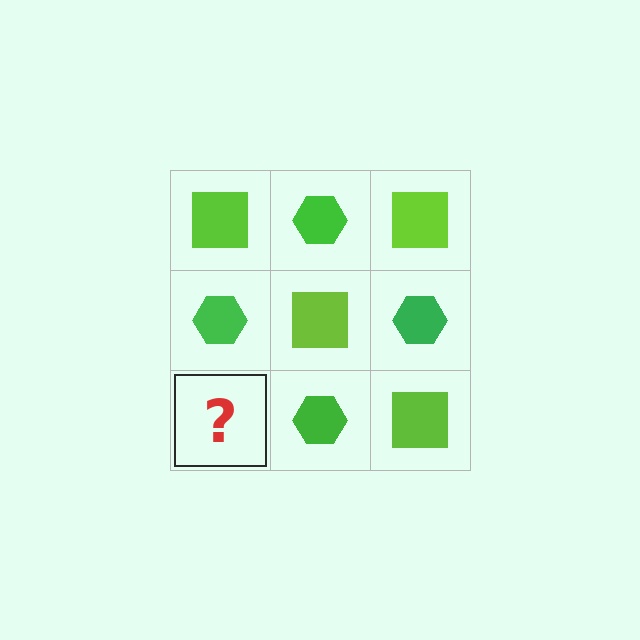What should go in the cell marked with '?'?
The missing cell should contain a lime square.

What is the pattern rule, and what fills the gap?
The rule is that it alternates lime square and green hexagon in a checkerboard pattern. The gap should be filled with a lime square.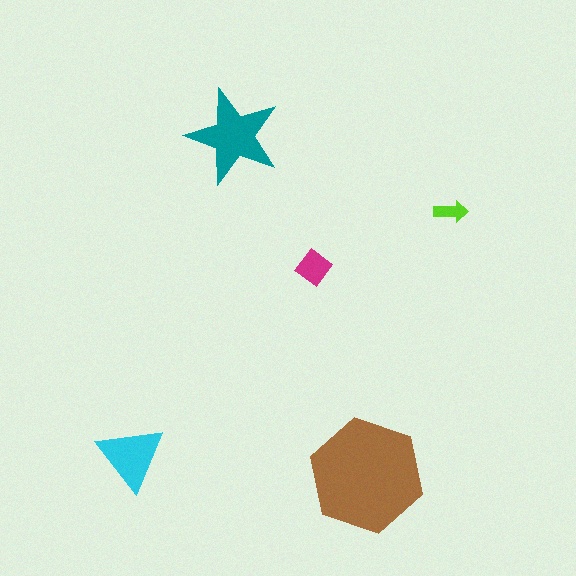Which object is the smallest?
The lime arrow.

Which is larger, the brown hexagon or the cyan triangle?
The brown hexagon.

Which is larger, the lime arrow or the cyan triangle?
The cyan triangle.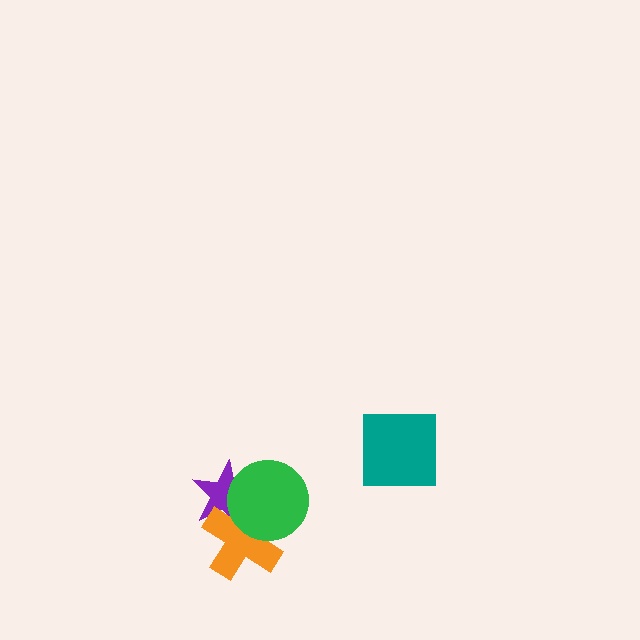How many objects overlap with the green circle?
2 objects overlap with the green circle.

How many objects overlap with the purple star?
2 objects overlap with the purple star.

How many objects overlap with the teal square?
0 objects overlap with the teal square.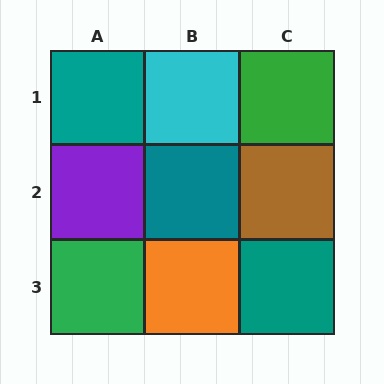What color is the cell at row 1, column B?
Cyan.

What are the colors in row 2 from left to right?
Purple, teal, brown.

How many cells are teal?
3 cells are teal.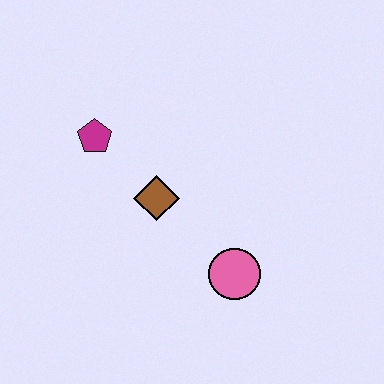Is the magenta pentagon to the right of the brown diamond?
No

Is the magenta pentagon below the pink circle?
No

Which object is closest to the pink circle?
The brown diamond is closest to the pink circle.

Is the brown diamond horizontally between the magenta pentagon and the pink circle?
Yes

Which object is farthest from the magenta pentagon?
The pink circle is farthest from the magenta pentagon.